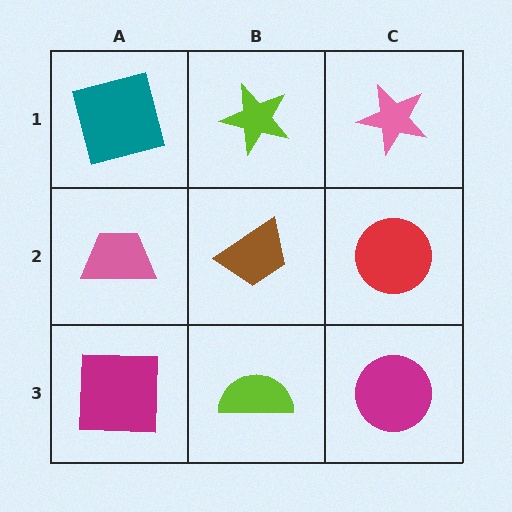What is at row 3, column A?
A magenta square.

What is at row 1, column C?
A pink star.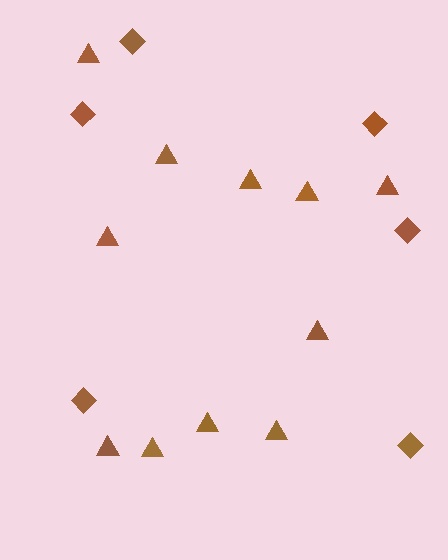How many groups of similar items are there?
There are 2 groups: one group of diamonds (6) and one group of triangles (11).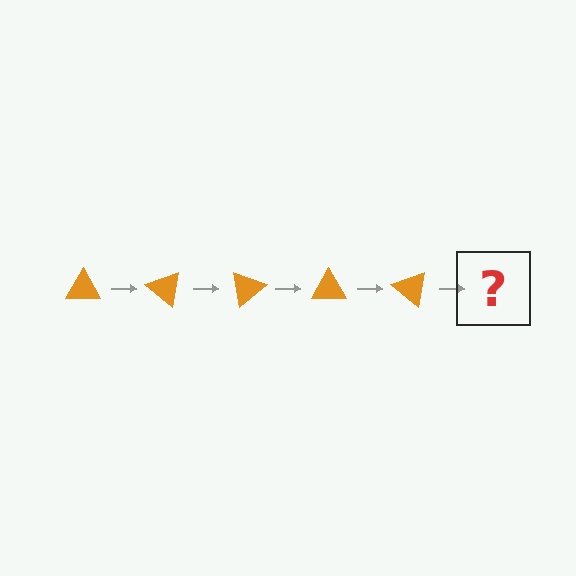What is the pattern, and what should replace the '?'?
The pattern is that the triangle rotates 40 degrees each step. The '?' should be an orange triangle rotated 200 degrees.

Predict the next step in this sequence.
The next step is an orange triangle rotated 200 degrees.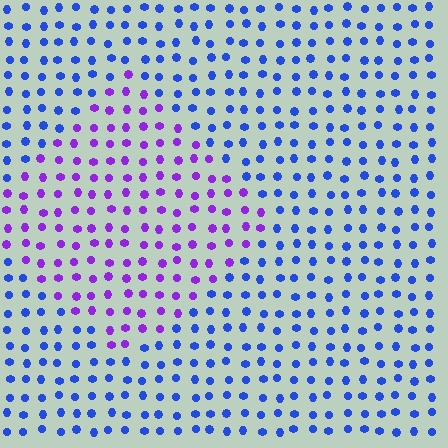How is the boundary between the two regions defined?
The boundary is defined purely by a slight shift in hue (about 49 degrees). Spacing, size, and orientation are identical on both sides.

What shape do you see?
I see a diamond.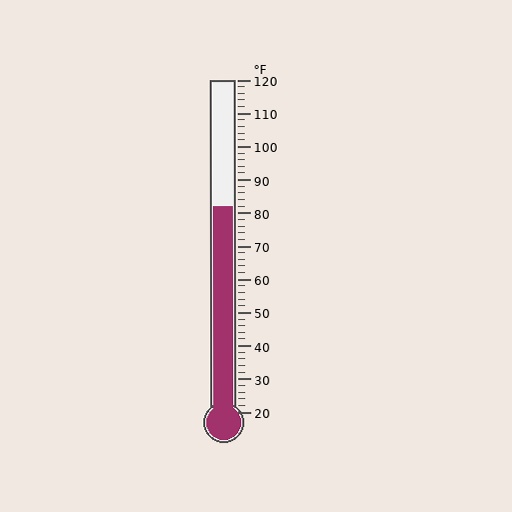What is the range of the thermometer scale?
The thermometer scale ranges from 20°F to 120°F.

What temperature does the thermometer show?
The thermometer shows approximately 82°F.